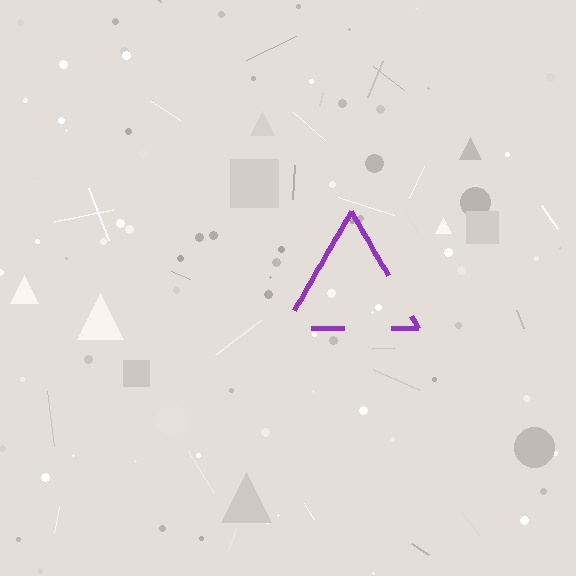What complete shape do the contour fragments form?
The contour fragments form a triangle.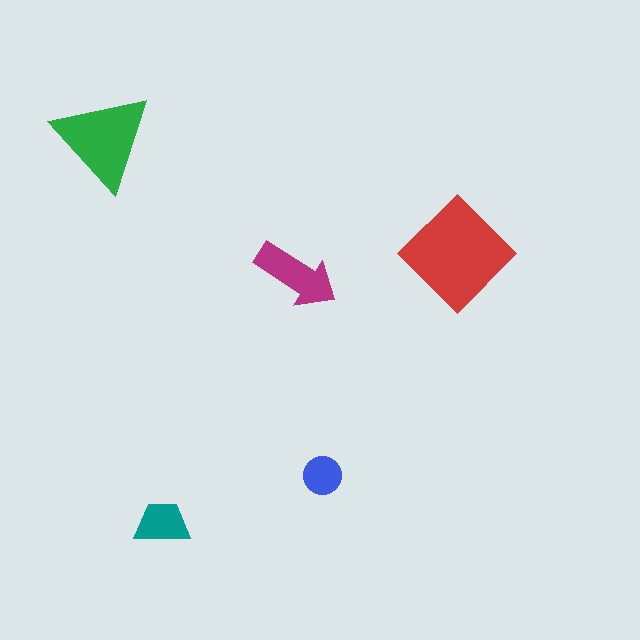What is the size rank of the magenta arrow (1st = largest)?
3rd.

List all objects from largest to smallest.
The red diamond, the green triangle, the magenta arrow, the teal trapezoid, the blue circle.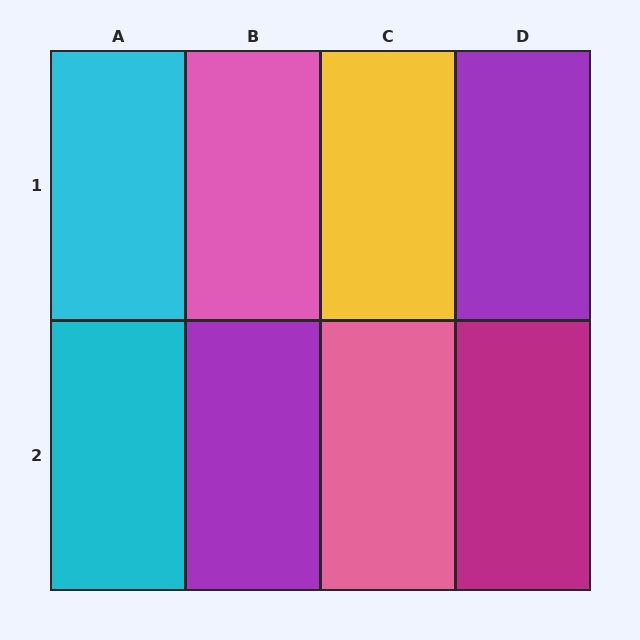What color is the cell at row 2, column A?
Cyan.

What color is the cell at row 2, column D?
Magenta.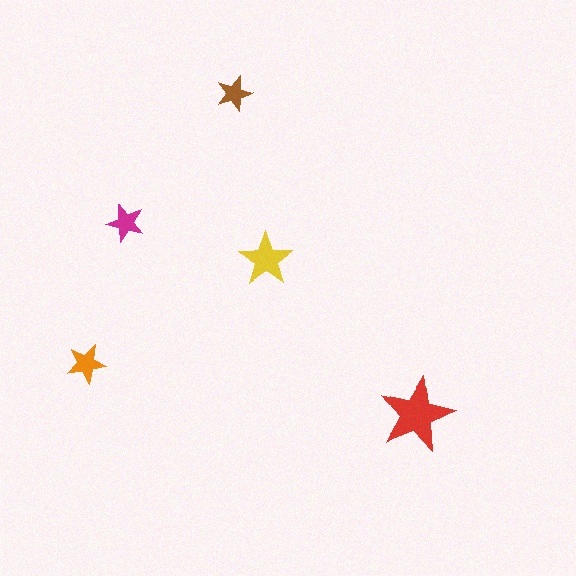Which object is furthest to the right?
The red star is rightmost.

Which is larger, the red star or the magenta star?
The red one.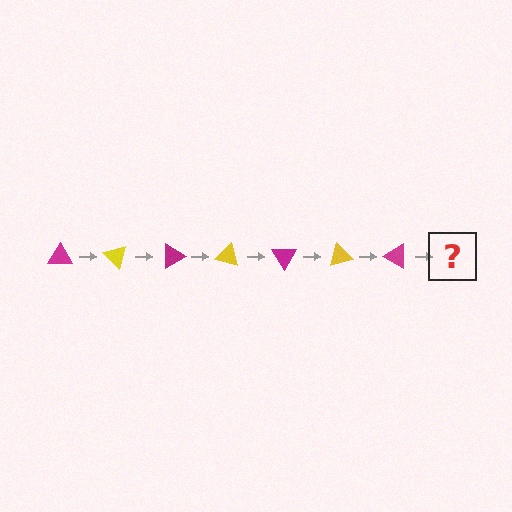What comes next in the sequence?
The next element should be a yellow triangle, rotated 315 degrees from the start.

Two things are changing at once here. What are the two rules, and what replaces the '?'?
The two rules are that it rotates 45 degrees each step and the color cycles through magenta and yellow. The '?' should be a yellow triangle, rotated 315 degrees from the start.